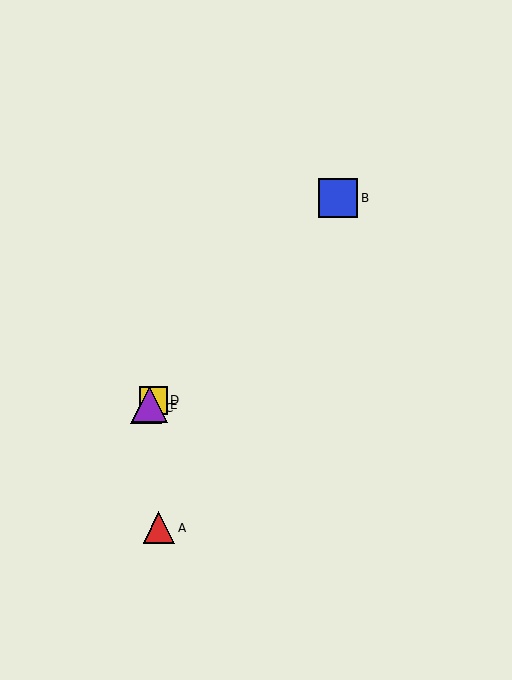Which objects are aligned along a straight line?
Objects B, C, D, E are aligned along a straight line.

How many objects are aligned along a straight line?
4 objects (B, C, D, E) are aligned along a straight line.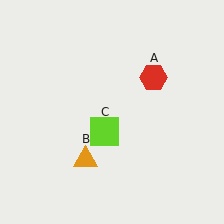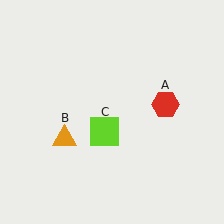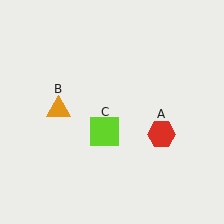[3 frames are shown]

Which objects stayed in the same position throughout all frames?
Lime square (object C) remained stationary.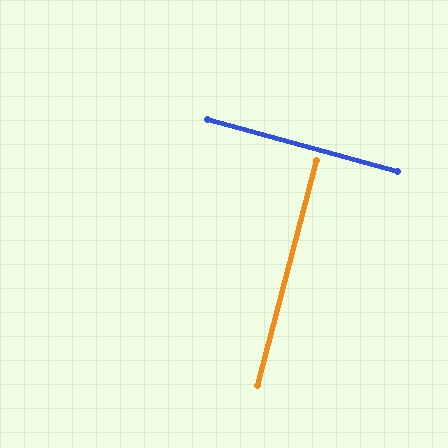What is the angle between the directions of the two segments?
Approximately 89 degrees.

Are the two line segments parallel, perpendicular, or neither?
Perpendicular — they meet at approximately 89°.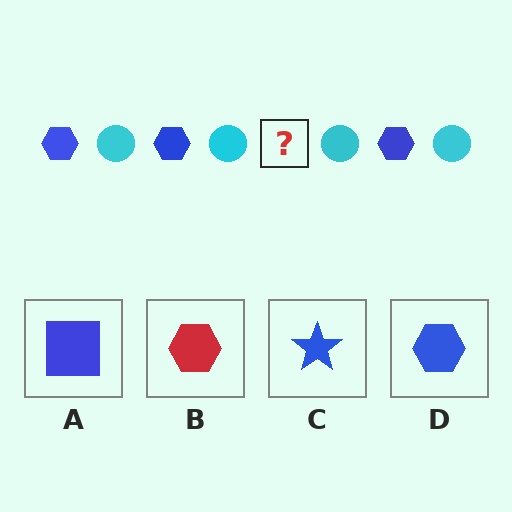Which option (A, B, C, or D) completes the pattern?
D.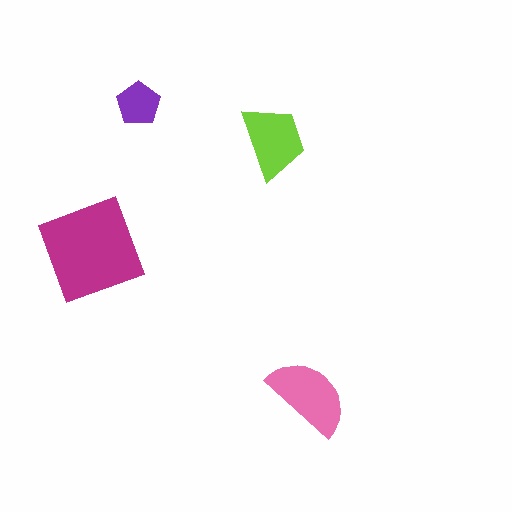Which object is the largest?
The magenta diamond.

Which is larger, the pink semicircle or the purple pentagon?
The pink semicircle.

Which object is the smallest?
The purple pentagon.